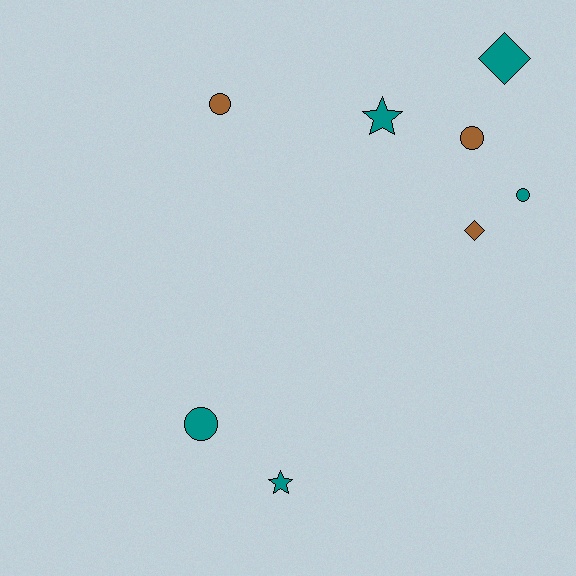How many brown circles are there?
There are 2 brown circles.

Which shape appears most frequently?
Circle, with 4 objects.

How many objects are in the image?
There are 8 objects.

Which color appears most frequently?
Teal, with 5 objects.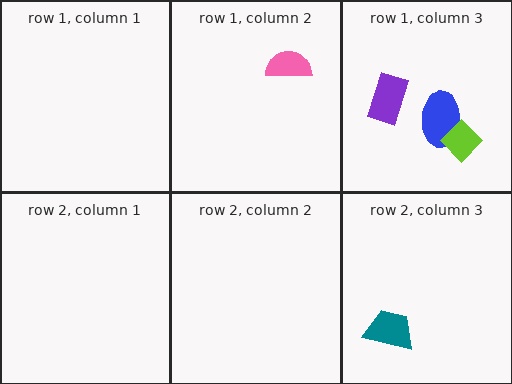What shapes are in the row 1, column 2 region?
The pink semicircle.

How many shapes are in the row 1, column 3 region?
3.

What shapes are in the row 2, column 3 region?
The teal trapezoid.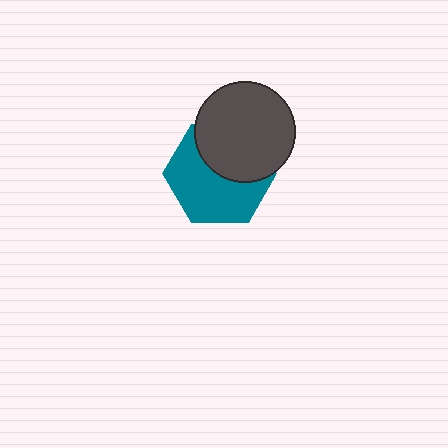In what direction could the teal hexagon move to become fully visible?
The teal hexagon could move down. That would shift it out from behind the dark gray circle entirely.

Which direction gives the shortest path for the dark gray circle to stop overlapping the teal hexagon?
Moving up gives the shortest separation.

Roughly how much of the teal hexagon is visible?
About half of it is visible (roughly 58%).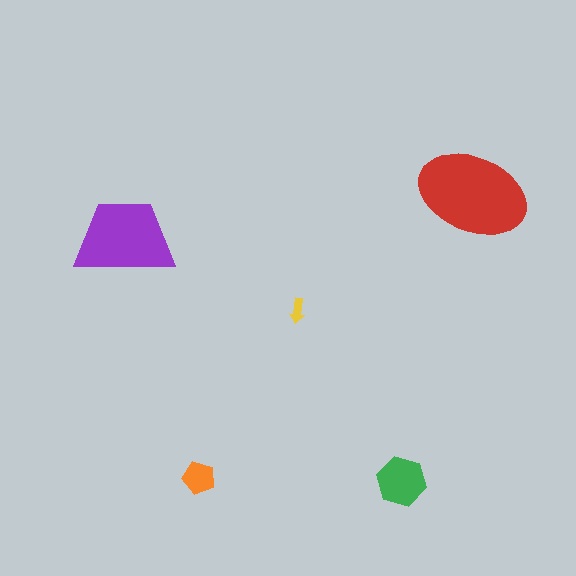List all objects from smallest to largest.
The yellow arrow, the orange pentagon, the green hexagon, the purple trapezoid, the red ellipse.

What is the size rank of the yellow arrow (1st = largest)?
5th.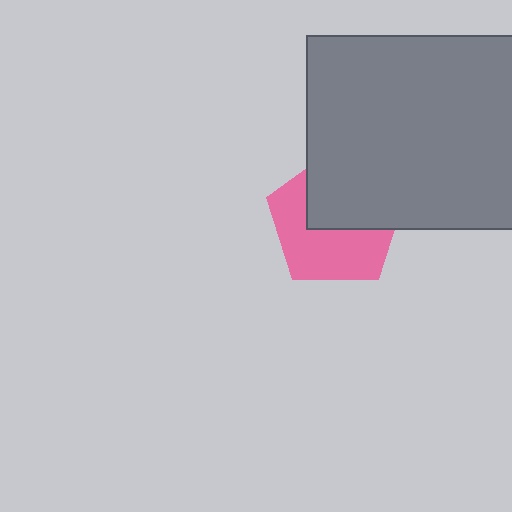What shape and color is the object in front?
The object in front is a gray rectangle.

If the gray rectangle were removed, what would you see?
You would see the complete pink pentagon.